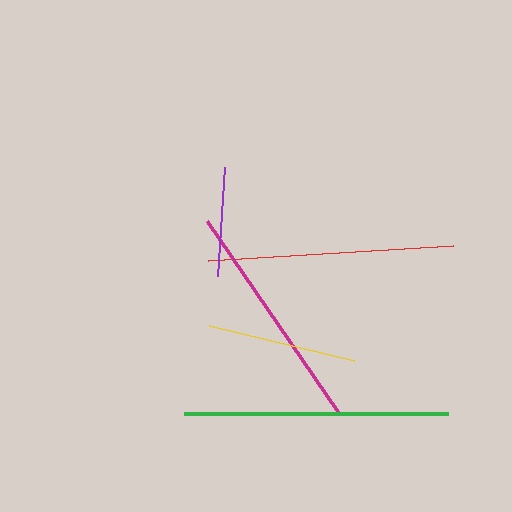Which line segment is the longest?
The green line is the longest at approximately 264 pixels.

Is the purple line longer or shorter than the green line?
The green line is longer than the purple line.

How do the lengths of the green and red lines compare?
The green and red lines are approximately the same length.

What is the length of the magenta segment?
The magenta segment is approximately 232 pixels long.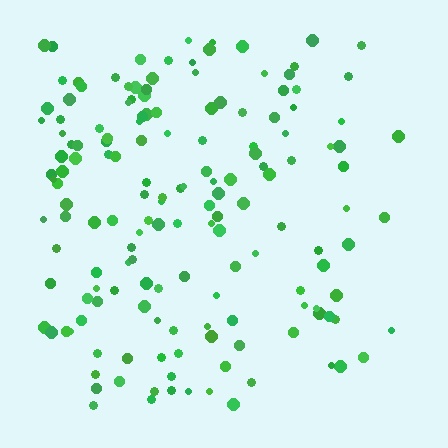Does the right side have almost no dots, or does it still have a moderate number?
Still a moderate number, just noticeably fewer than the left.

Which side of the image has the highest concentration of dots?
The left.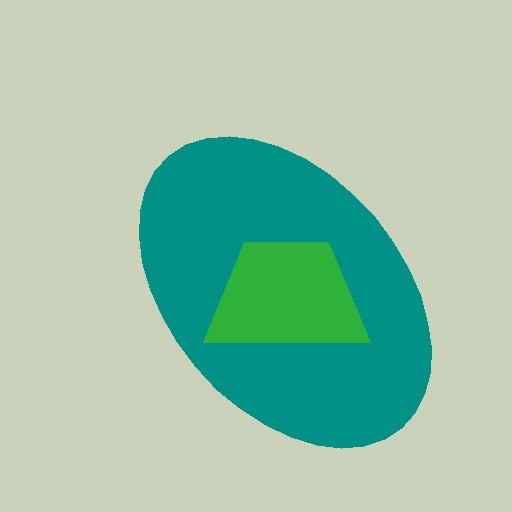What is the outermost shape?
The teal ellipse.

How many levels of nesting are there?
2.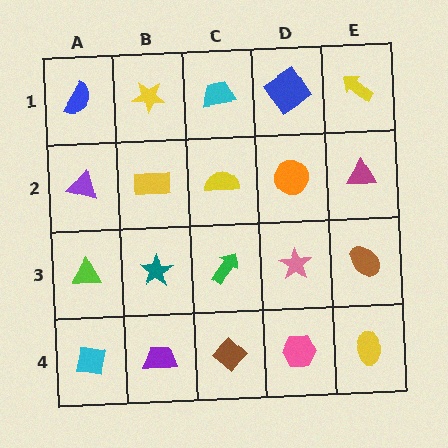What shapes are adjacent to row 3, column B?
A yellow rectangle (row 2, column B), a purple trapezoid (row 4, column B), a lime triangle (row 3, column A), a green arrow (row 3, column C).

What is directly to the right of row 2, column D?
A magenta triangle.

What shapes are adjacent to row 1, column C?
A yellow semicircle (row 2, column C), a yellow star (row 1, column B), a blue diamond (row 1, column D).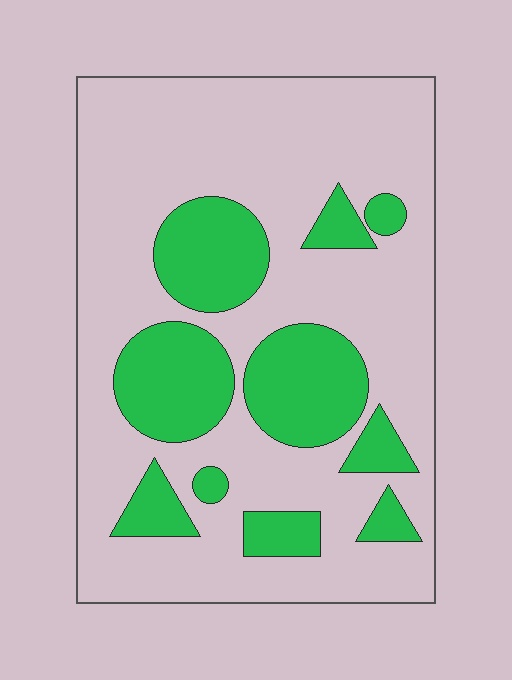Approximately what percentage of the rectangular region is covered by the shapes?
Approximately 25%.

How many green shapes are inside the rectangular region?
10.